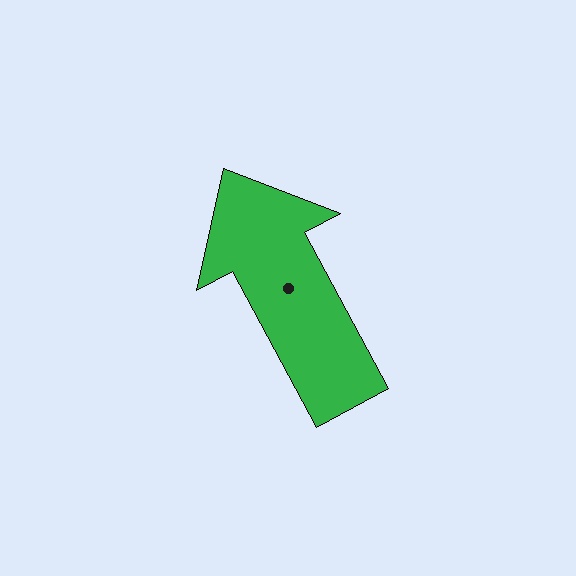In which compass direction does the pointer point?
Northwest.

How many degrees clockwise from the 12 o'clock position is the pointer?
Approximately 332 degrees.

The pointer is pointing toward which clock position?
Roughly 11 o'clock.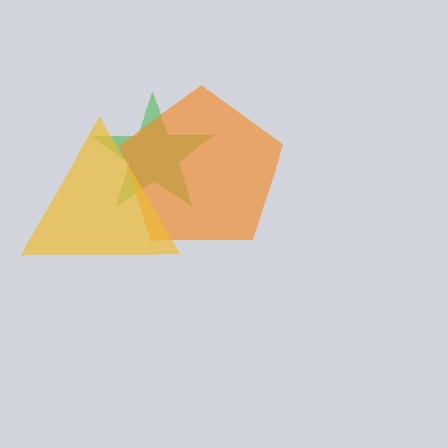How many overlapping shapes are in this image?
There are 3 overlapping shapes in the image.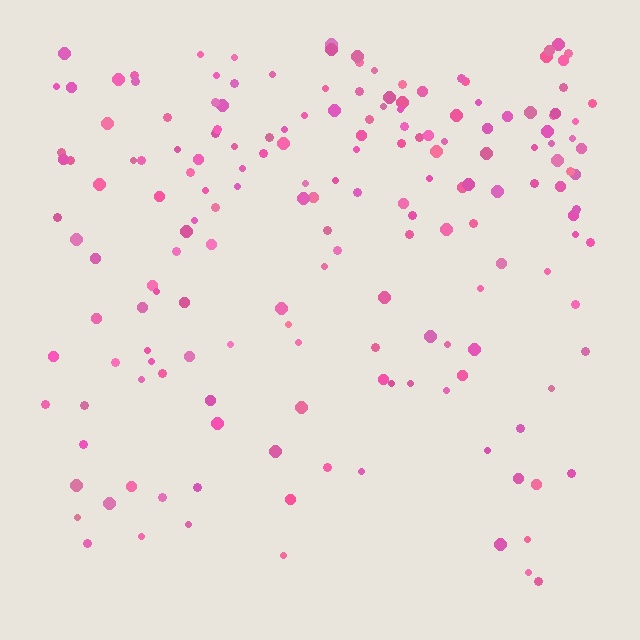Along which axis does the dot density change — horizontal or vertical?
Vertical.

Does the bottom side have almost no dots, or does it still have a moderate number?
Still a moderate number, just noticeably fewer than the top.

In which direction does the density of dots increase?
From bottom to top, with the top side densest.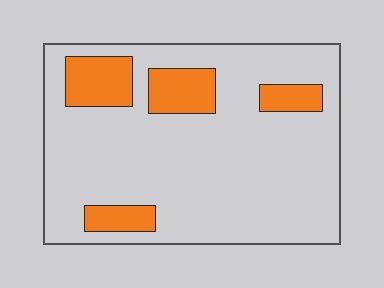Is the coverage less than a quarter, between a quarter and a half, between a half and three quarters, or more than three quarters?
Less than a quarter.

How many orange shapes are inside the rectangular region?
4.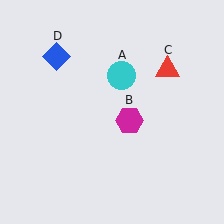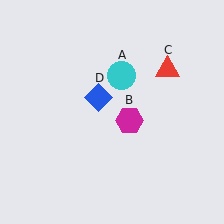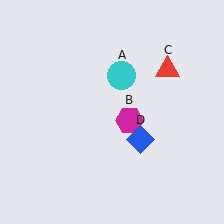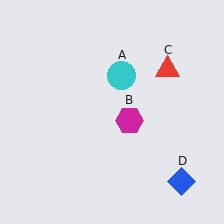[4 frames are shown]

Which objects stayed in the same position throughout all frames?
Cyan circle (object A) and magenta hexagon (object B) and red triangle (object C) remained stationary.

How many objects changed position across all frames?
1 object changed position: blue diamond (object D).